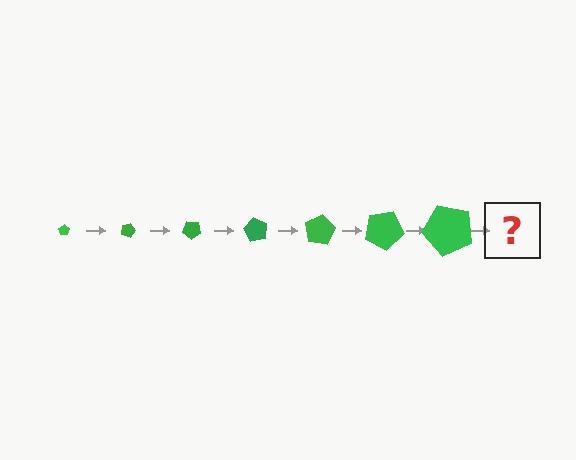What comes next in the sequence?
The next element should be a pentagon, larger than the previous one and rotated 140 degrees from the start.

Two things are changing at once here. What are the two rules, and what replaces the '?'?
The two rules are that the pentagon grows larger each step and it rotates 20 degrees each step. The '?' should be a pentagon, larger than the previous one and rotated 140 degrees from the start.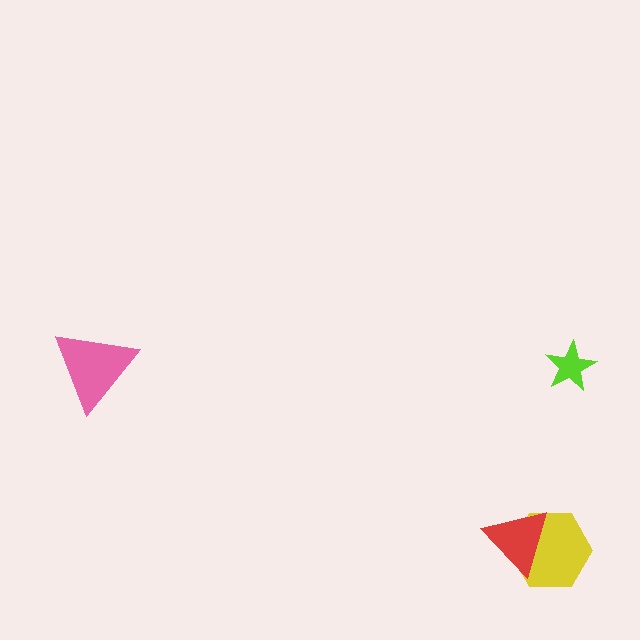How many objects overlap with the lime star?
0 objects overlap with the lime star.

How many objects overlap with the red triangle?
1 object overlaps with the red triangle.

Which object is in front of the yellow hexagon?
The red triangle is in front of the yellow hexagon.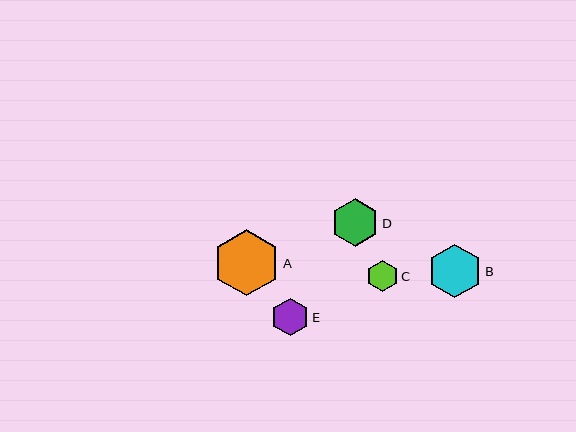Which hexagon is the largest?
Hexagon A is the largest with a size of approximately 66 pixels.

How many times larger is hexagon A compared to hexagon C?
Hexagon A is approximately 2.1 times the size of hexagon C.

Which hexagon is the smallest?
Hexagon C is the smallest with a size of approximately 31 pixels.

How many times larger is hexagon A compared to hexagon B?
Hexagon A is approximately 1.2 times the size of hexagon B.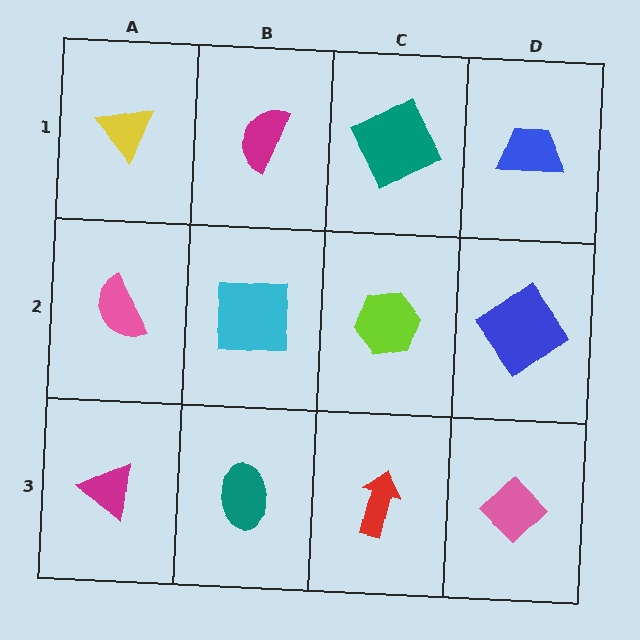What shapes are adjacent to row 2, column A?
A yellow triangle (row 1, column A), a magenta triangle (row 3, column A), a cyan square (row 2, column B).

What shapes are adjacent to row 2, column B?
A magenta semicircle (row 1, column B), a teal ellipse (row 3, column B), a pink semicircle (row 2, column A), a lime hexagon (row 2, column C).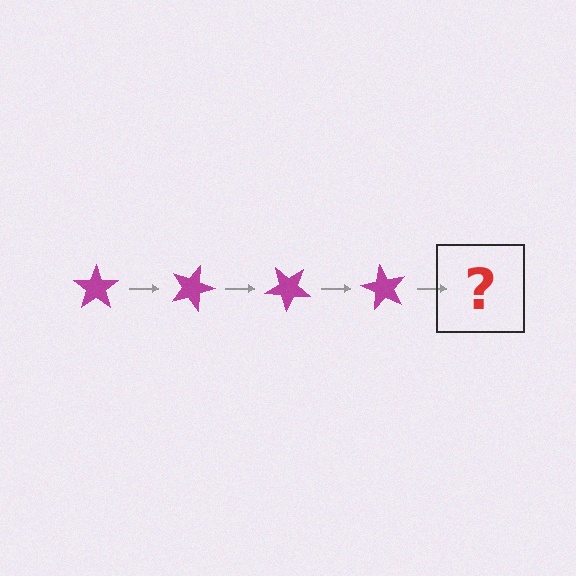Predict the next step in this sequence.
The next step is a magenta star rotated 80 degrees.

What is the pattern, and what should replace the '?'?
The pattern is that the star rotates 20 degrees each step. The '?' should be a magenta star rotated 80 degrees.